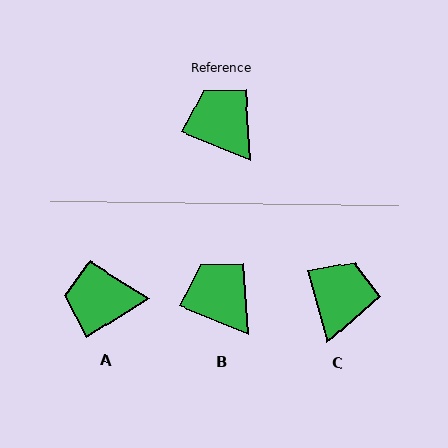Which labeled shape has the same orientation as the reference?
B.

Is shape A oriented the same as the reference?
No, it is off by about 54 degrees.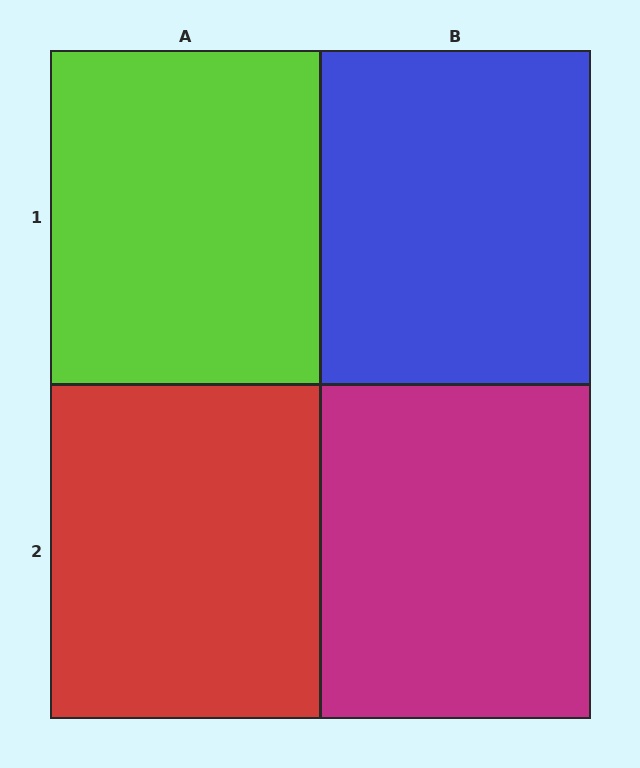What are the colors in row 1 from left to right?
Lime, blue.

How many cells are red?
1 cell is red.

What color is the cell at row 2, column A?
Red.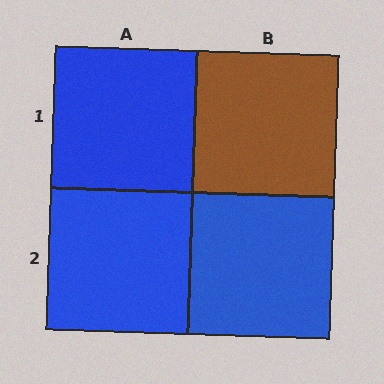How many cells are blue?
3 cells are blue.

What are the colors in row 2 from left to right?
Blue, blue.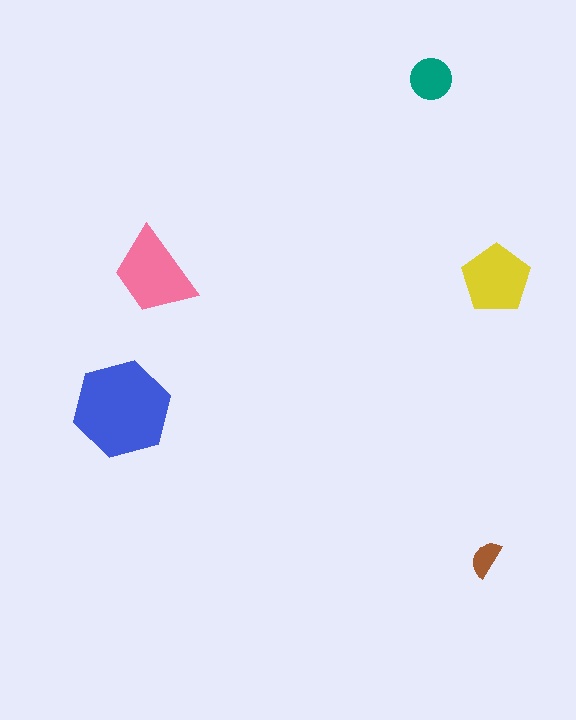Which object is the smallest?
The brown semicircle.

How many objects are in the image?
There are 5 objects in the image.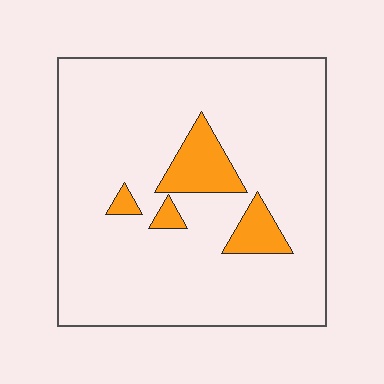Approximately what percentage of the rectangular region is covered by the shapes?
Approximately 10%.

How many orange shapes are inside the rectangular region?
4.